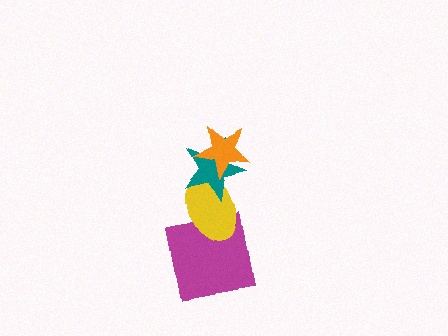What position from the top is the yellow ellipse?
The yellow ellipse is 3rd from the top.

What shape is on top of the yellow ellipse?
The teal star is on top of the yellow ellipse.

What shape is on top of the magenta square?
The yellow ellipse is on top of the magenta square.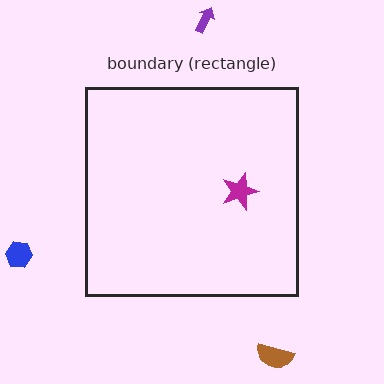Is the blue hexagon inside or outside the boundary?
Outside.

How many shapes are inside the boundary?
1 inside, 3 outside.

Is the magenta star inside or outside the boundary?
Inside.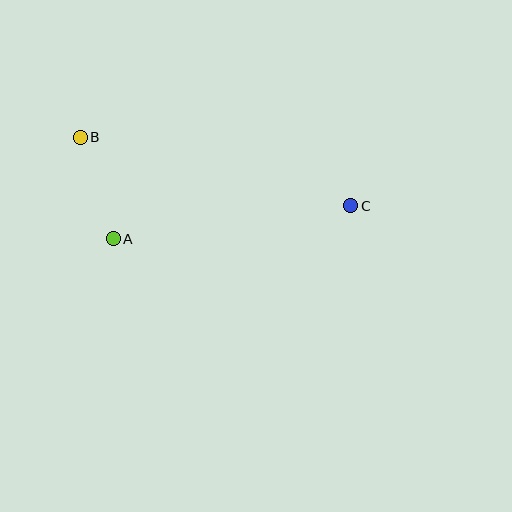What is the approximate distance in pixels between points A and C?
The distance between A and C is approximately 240 pixels.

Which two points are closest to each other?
Points A and B are closest to each other.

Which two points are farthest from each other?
Points B and C are farthest from each other.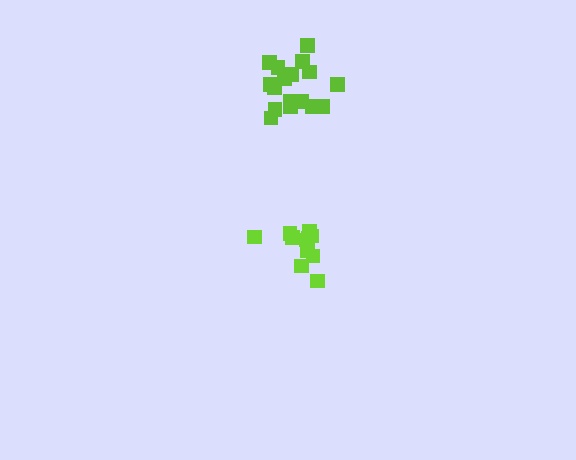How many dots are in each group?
Group 1: 17 dots, Group 2: 11 dots (28 total).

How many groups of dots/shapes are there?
There are 2 groups.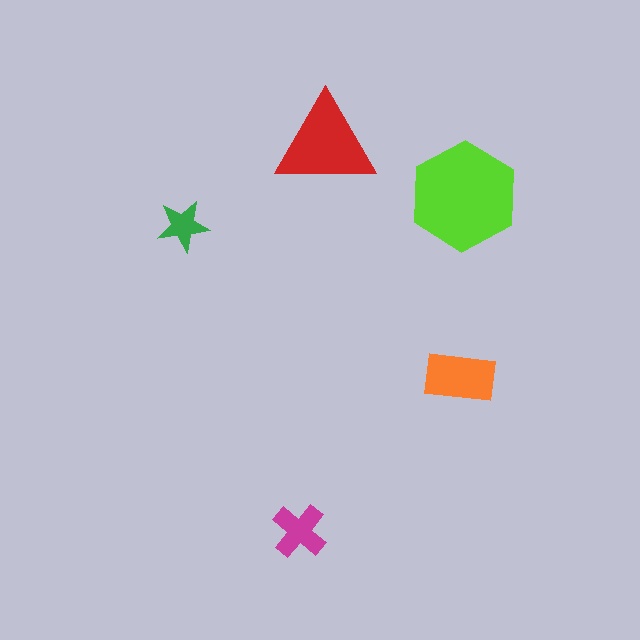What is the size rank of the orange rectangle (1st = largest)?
3rd.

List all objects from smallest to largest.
The green star, the magenta cross, the orange rectangle, the red triangle, the lime hexagon.